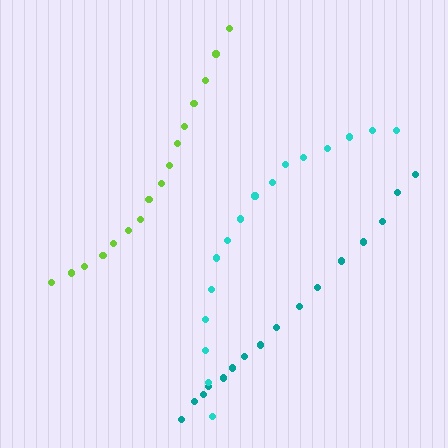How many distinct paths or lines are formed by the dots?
There are 3 distinct paths.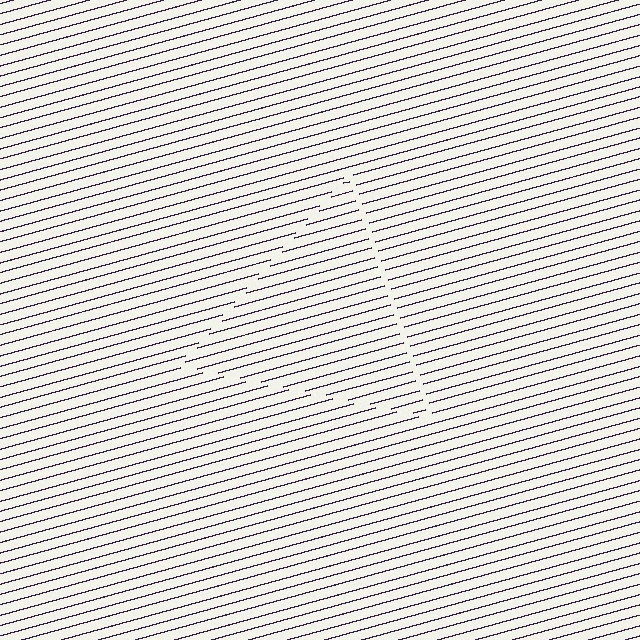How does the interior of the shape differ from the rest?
The interior of the shape contains the same grating, shifted by half a period — the contour is defined by the phase discontinuity where line-ends from the inner and outer gratings abut.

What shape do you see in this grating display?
An illusory triangle. The interior of the shape contains the same grating, shifted by half a period — the contour is defined by the phase discontinuity where line-ends from the inner and outer gratings abut.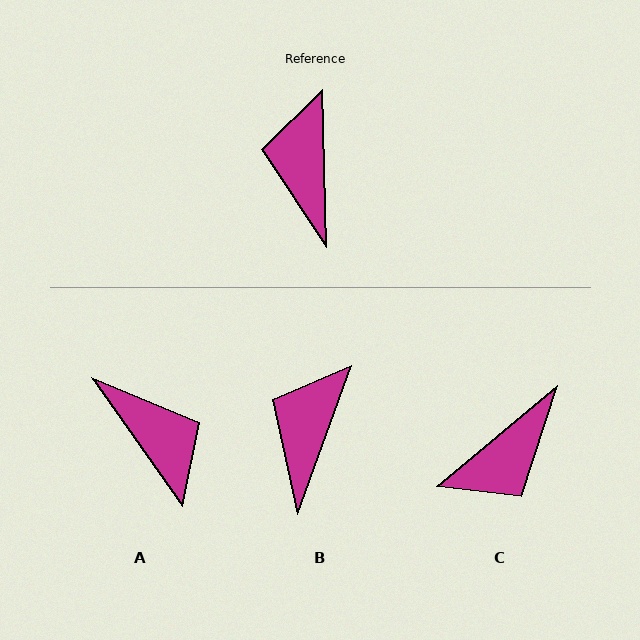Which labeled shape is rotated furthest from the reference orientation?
A, about 147 degrees away.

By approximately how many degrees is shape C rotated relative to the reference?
Approximately 128 degrees counter-clockwise.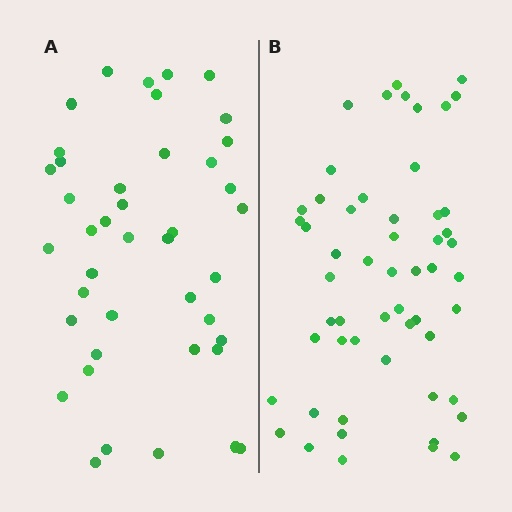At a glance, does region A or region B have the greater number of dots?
Region B (the right region) has more dots.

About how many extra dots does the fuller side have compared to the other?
Region B has approximately 15 more dots than region A.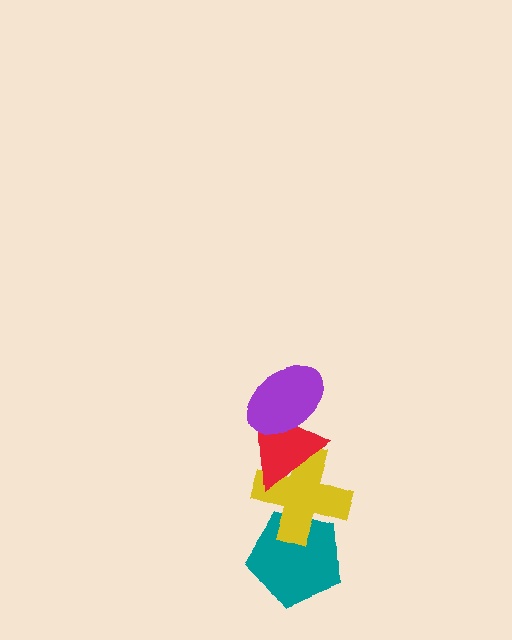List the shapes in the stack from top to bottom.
From top to bottom: the purple ellipse, the red triangle, the yellow cross, the teal pentagon.